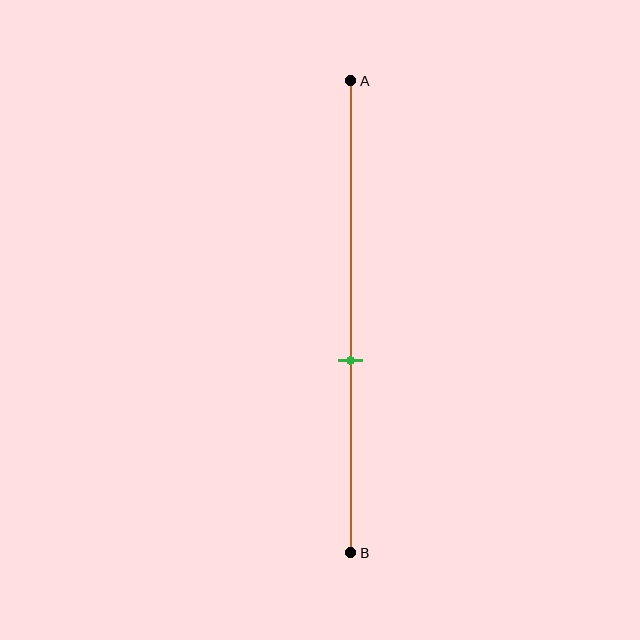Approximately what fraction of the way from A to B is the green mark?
The green mark is approximately 60% of the way from A to B.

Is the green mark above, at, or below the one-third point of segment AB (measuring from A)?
The green mark is below the one-third point of segment AB.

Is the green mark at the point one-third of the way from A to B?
No, the mark is at about 60% from A, not at the 33% one-third point.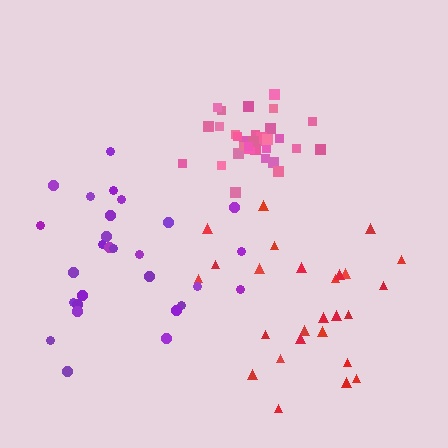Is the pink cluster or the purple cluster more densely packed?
Pink.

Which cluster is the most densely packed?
Pink.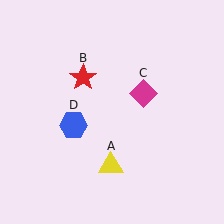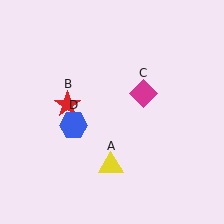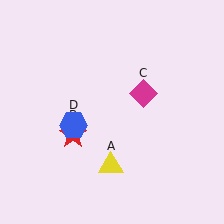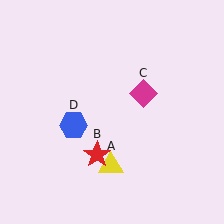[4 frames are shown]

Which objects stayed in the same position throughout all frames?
Yellow triangle (object A) and magenta diamond (object C) and blue hexagon (object D) remained stationary.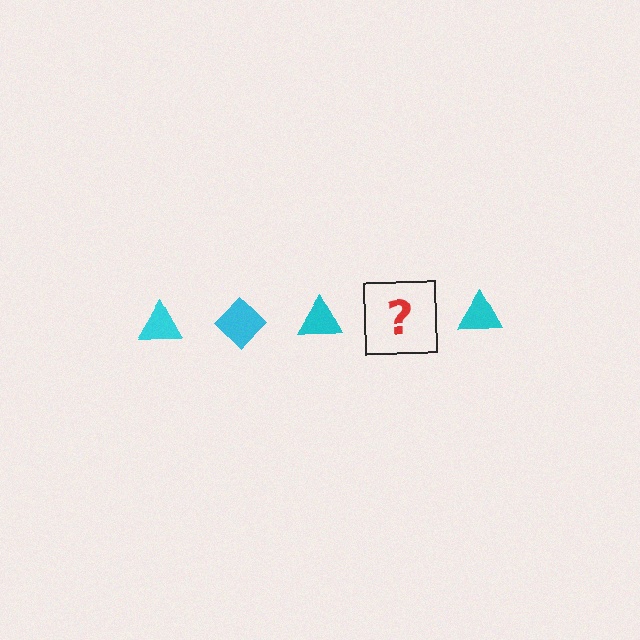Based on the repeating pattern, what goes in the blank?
The blank should be a cyan diamond.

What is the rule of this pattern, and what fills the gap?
The rule is that the pattern cycles through triangle, diamond shapes in cyan. The gap should be filled with a cyan diamond.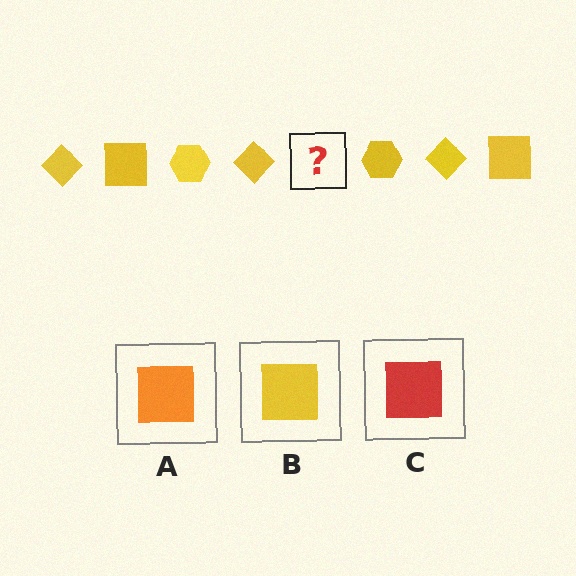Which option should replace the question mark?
Option B.